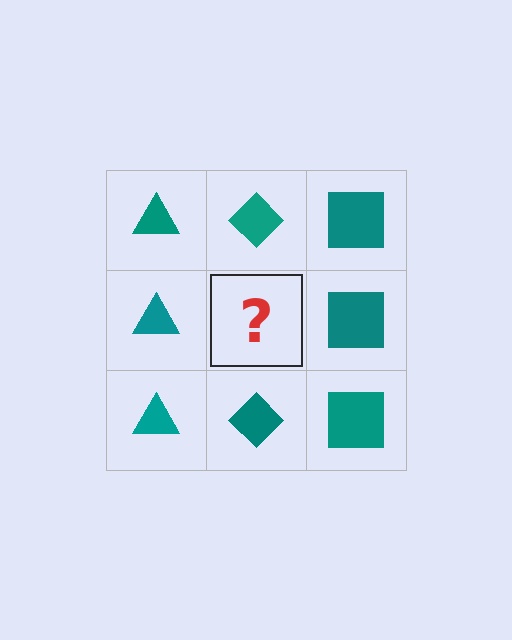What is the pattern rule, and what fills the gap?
The rule is that each column has a consistent shape. The gap should be filled with a teal diamond.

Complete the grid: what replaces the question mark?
The question mark should be replaced with a teal diamond.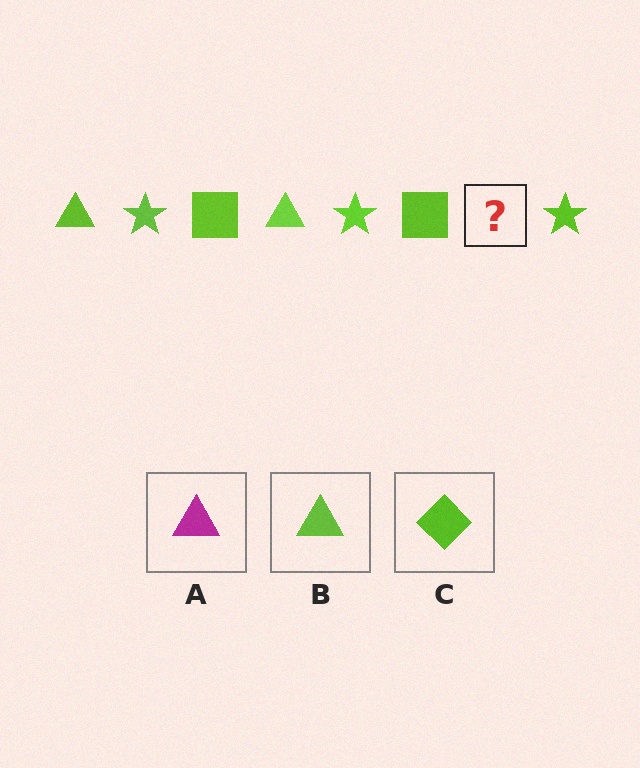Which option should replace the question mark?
Option B.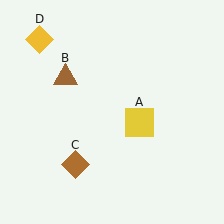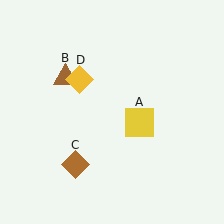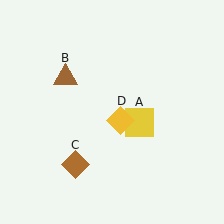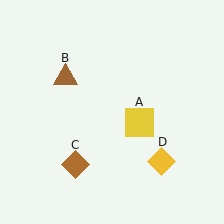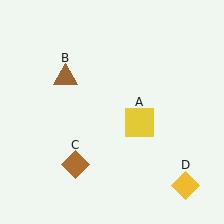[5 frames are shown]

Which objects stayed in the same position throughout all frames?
Yellow square (object A) and brown triangle (object B) and brown diamond (object C) remained stationary.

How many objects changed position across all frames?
1 object changed position: yellow diamond (object D).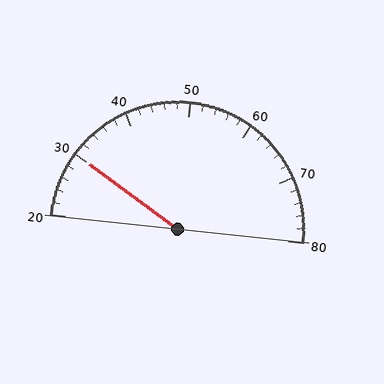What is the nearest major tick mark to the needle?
The nearest major tick mark is 30.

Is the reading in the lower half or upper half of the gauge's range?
The reading is in the lower half of the range (20 to 80).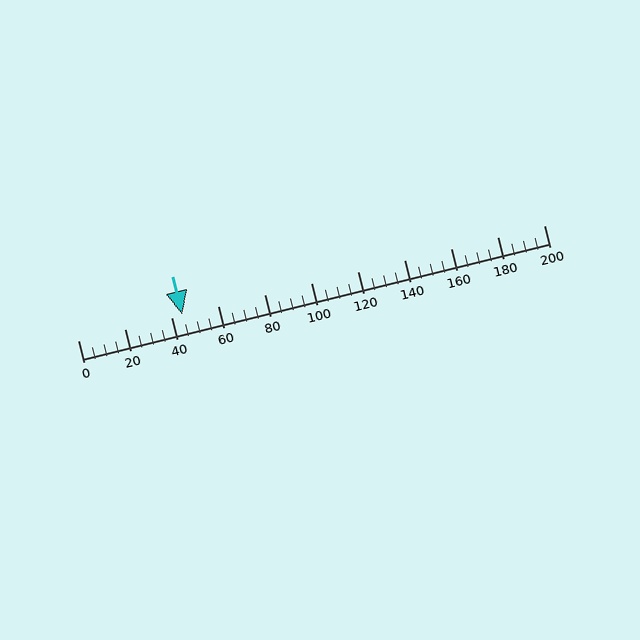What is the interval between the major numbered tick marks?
The major tick marks are spaced 20 units apart.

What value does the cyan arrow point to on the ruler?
The cyan arrow points to approximately 45.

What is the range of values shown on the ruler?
The ruler shows values from 0 to 200.